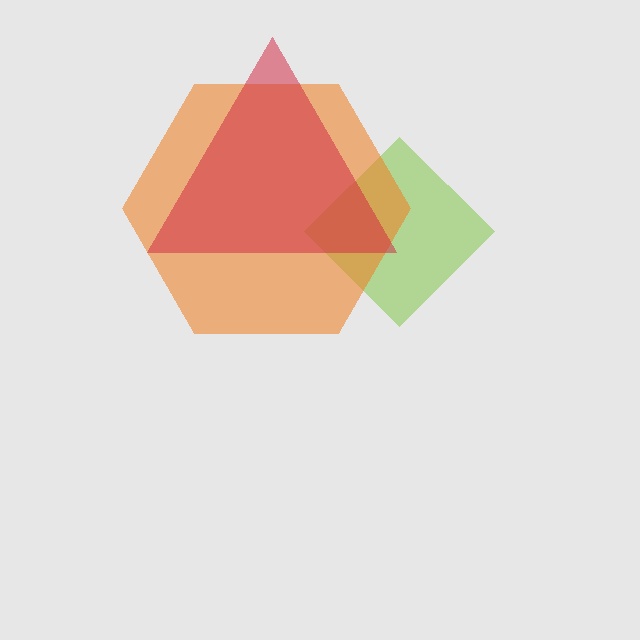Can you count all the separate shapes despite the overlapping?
Yes, there are 3 separate shapes.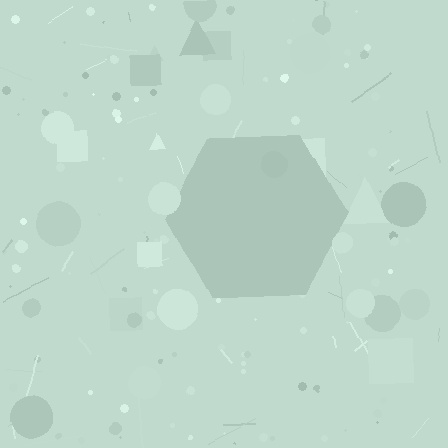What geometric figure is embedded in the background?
A hexagon is embedded in the background.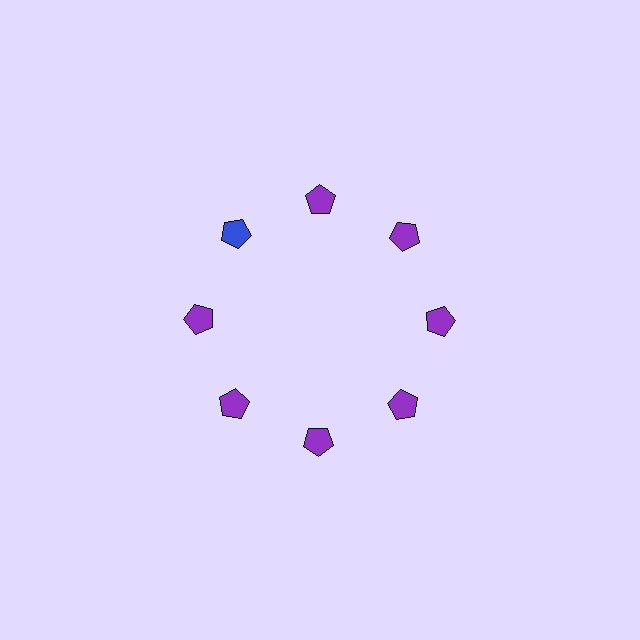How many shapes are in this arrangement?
There are 8 shapes arranged in a ring pattern.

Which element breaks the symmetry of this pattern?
The blue pentagon at roughly the 10 o'clock position breaks the symmetry. All other shapes are purple pentagons.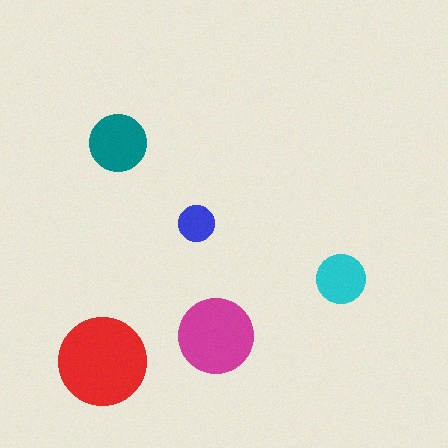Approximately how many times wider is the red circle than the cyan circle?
About 2 times wider.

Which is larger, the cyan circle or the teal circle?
The teal one.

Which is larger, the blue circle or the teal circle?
The teal one.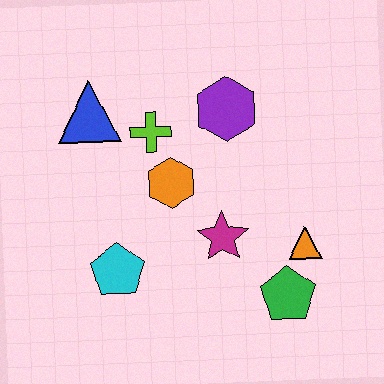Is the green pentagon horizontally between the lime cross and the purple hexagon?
No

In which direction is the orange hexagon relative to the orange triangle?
The orange hexagon is to the left of the orange triangle.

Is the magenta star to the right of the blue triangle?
Yes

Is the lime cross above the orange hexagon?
Yes